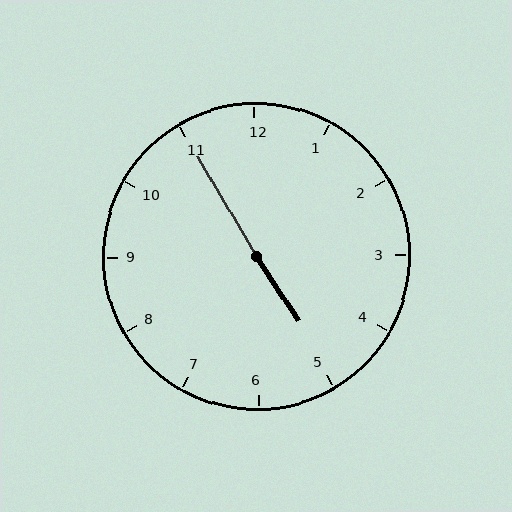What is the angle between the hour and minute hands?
Approximately 178 degrees.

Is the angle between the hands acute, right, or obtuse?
It is obtuse.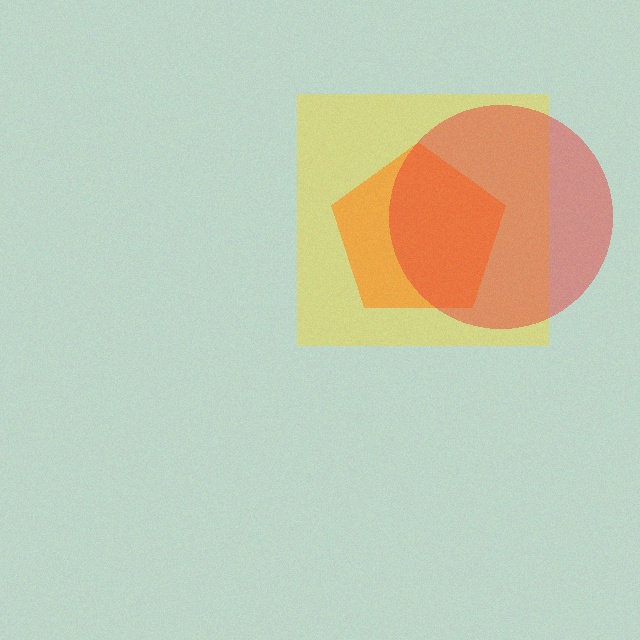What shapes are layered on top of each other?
The layered shapes are: a yellow square, an orange pentagon, a red circle.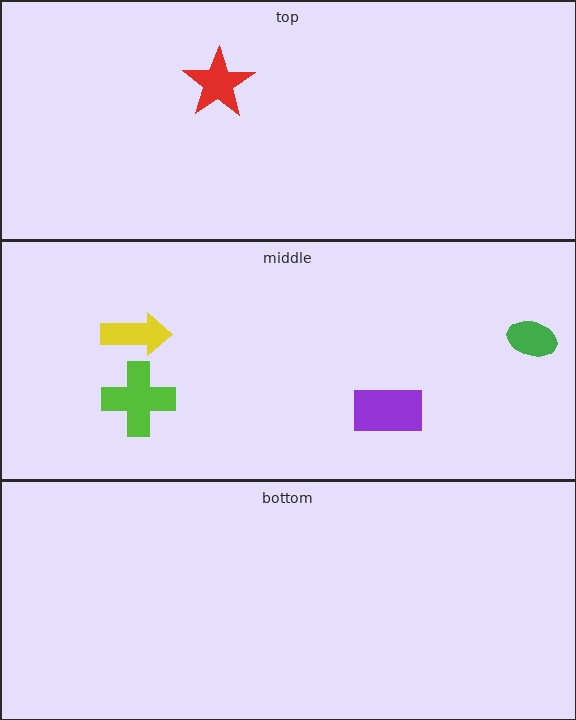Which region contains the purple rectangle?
The middle region.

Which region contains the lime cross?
The middle region.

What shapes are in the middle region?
The purple rectangle, the yellow arrow, the green ellipse, the lime cross.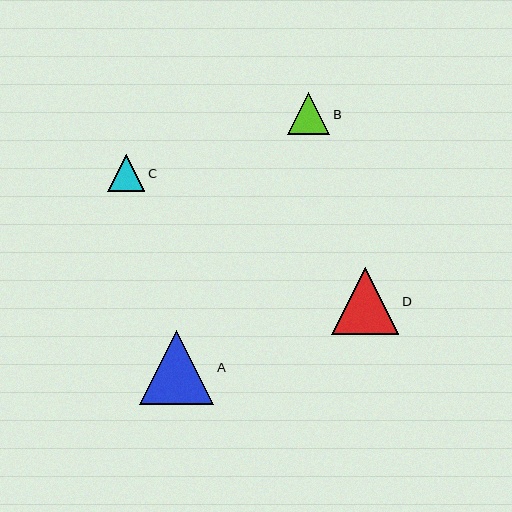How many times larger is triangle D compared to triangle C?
Triangle D is approximately 1.8 times the size of triangle C.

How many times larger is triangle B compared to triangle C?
Triangle B is approximately 1.1 times the size of triangle C.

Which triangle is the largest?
Triangle A is the largest with a size of approximately 74 pixels.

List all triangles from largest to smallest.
From largest to smallest: A, D, B, C.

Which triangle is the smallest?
Triangle C is the smallest with a size of approximately 37 pixels.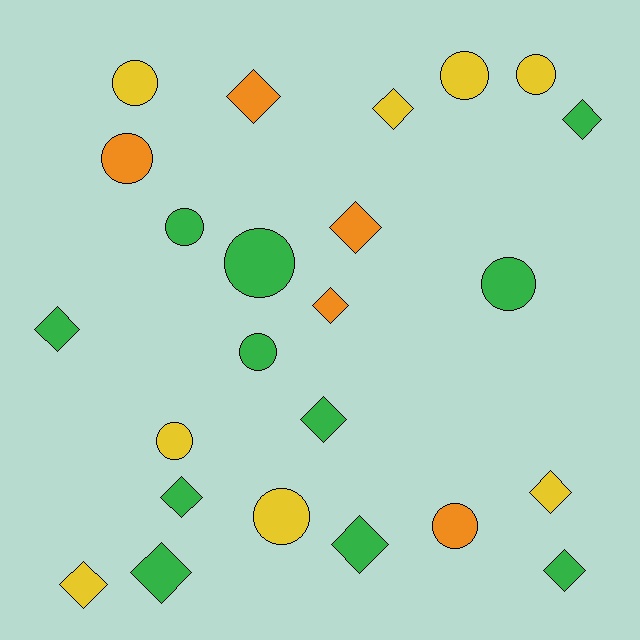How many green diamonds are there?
There are 7 green diamonds.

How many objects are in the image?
There are 24 objects.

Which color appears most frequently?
Green, with 11 objects.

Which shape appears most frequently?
Diamond, with 13 objects.